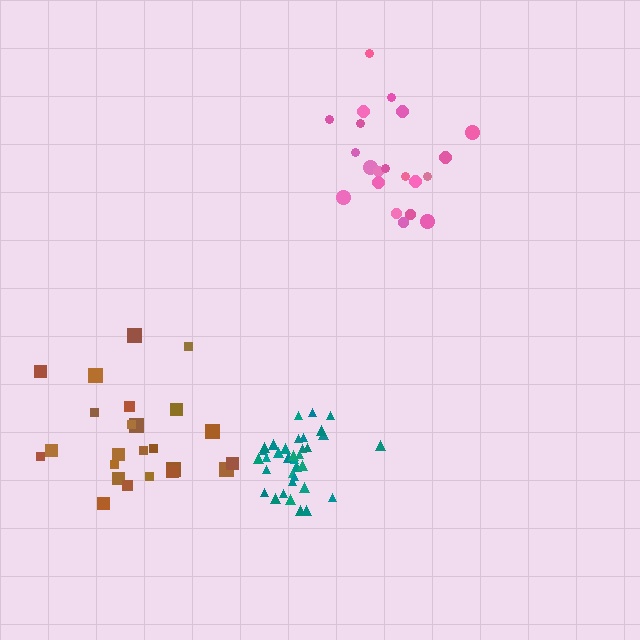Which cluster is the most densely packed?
Teal.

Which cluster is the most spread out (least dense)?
Brown.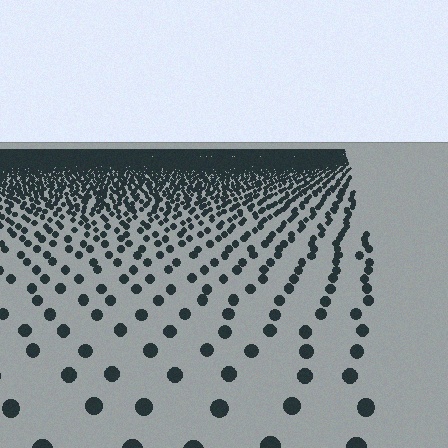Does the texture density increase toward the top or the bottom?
Density increases toward the top.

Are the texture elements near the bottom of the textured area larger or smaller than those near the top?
Larger. Near the bottom, elements are closer to the viewer and appear at a bigger on-screen size.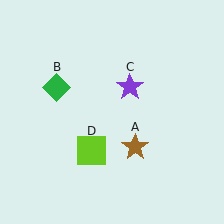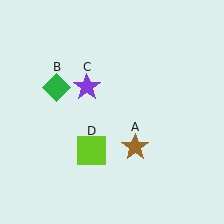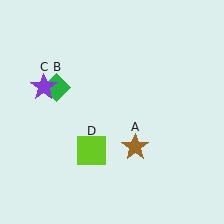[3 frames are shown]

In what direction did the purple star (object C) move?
The purple star (object C) moved left.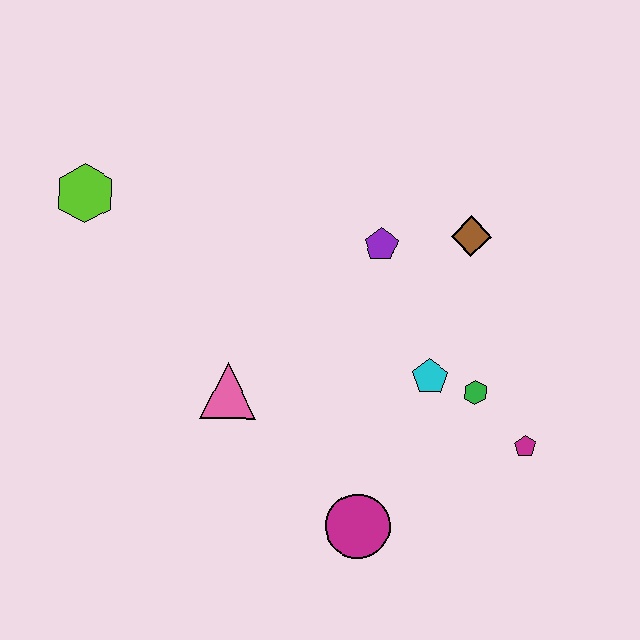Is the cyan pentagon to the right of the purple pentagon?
Yes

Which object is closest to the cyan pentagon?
The green hexagon is closest to the cyan pentagon.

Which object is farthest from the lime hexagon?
The magenta pentagon is farthest from the lime hexagon.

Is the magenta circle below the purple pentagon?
Yes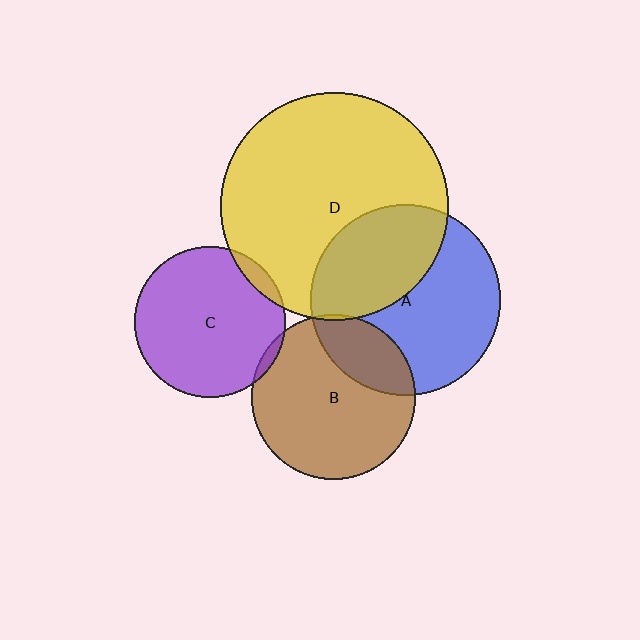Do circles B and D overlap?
Yes.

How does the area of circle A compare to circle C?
Approximately 1.6 times.